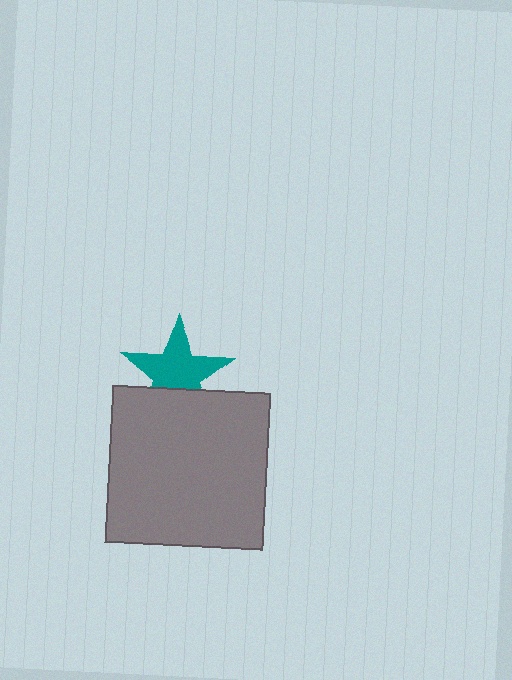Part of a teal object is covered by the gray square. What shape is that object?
It is a star.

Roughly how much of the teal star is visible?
Most of it is visible (roughly 69%).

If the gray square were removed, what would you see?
You would see the complete teal star.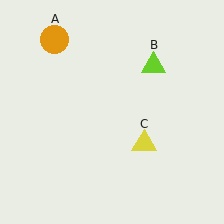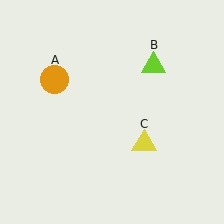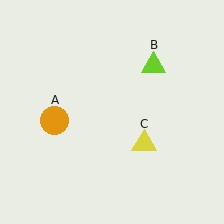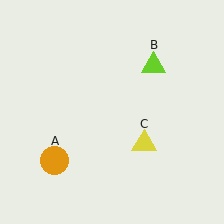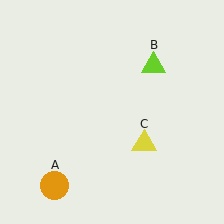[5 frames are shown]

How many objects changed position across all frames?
1 object changed position: orange circle (object A).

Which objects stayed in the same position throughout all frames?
Lime triangle (object B) and yellow triangle (object C) remained stationary.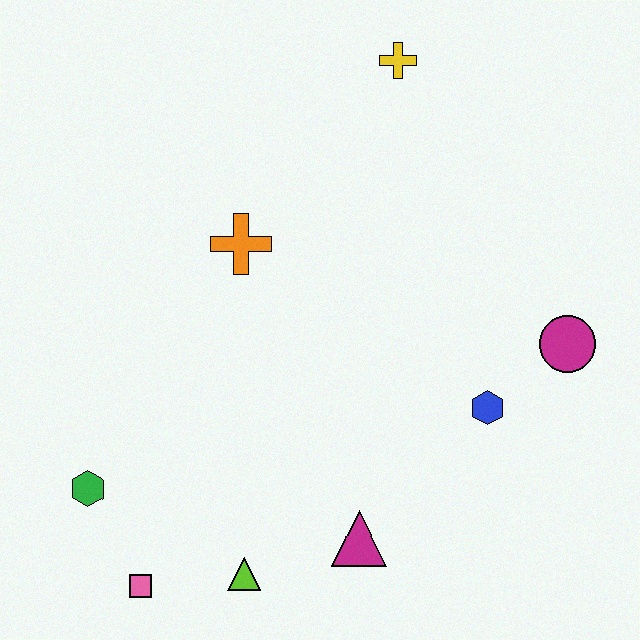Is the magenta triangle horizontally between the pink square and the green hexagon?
No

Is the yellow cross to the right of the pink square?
Yes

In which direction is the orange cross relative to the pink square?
The orange cross is above the pink square.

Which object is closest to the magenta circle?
The blue hexagon is closest to the magenta circle.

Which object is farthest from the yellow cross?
The pink square is farthest from the yellow cross.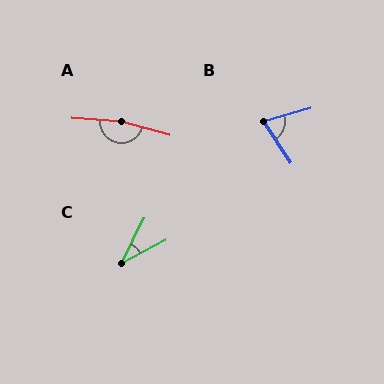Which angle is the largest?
A, at approximately 169 degrees.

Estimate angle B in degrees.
Approximately 72 degrees.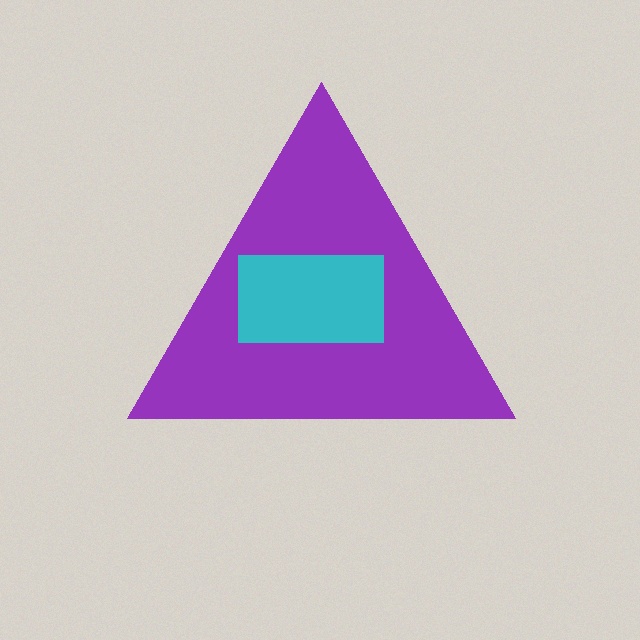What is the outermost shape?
The purple triangle.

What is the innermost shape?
The cyan rectangle.